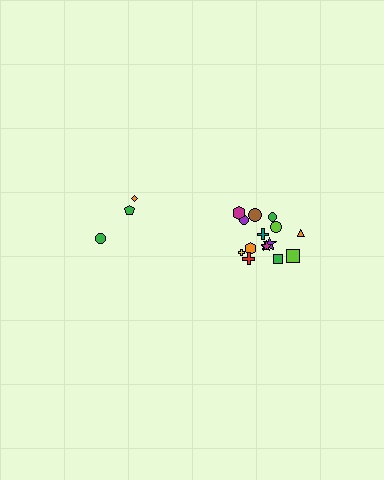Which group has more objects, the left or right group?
The right group.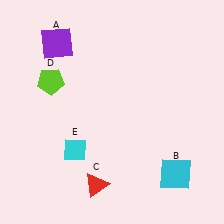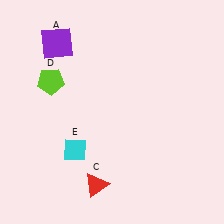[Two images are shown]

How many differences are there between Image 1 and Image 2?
There is 1 difference between the two images.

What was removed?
The cyan square (B) was removed in Image 2.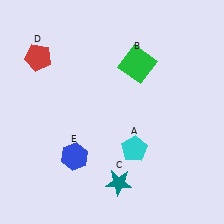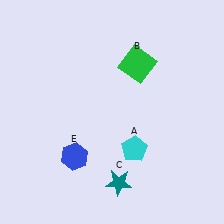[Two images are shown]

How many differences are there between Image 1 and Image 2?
There is 1 difference between the two images.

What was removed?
The red pentagon (D) was removed in Image 2.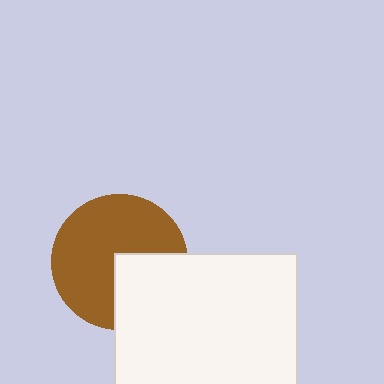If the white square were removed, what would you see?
You would see the complete brown circle.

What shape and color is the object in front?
The object in front is a white square.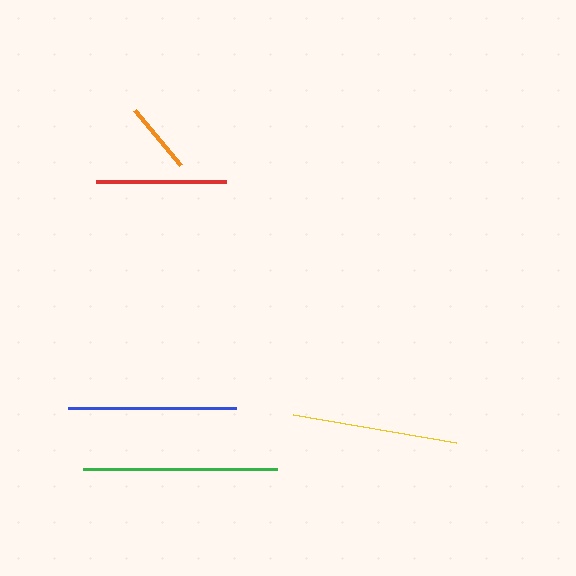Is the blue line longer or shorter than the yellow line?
The blue line is longer than the yellow line.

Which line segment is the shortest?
The orange line is the shortest at approximately 72 pixels.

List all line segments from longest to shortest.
From longest to shortest: green, blue, yellow, red, orange.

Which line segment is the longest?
The green line is the longest at approximately 194 pixels.